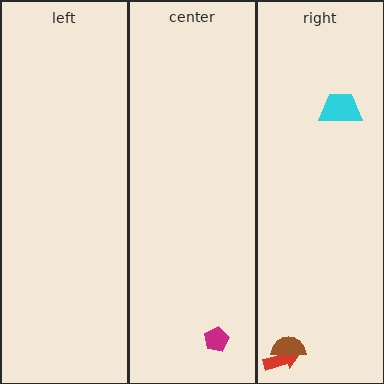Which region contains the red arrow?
The right region.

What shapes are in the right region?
The red arrow, the cyan trapezoid, the brown semicircle.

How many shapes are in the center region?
1.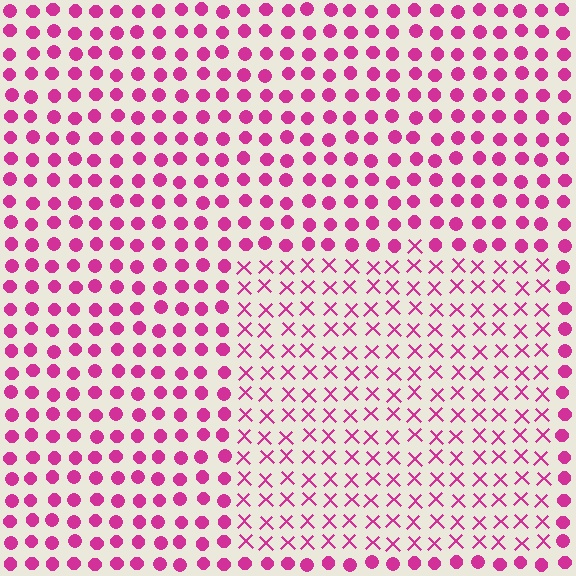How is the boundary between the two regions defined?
The boundary is defined by a change in element shape: X marks inside vs. circles outside. All elements share the same color and spacing.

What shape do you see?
I see a rectangle.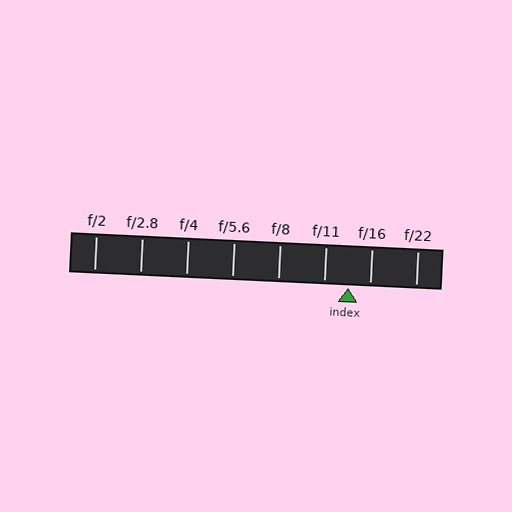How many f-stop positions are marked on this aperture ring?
There are 8 f-stop positions marked.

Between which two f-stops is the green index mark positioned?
The index mark is between f/11 and f/16.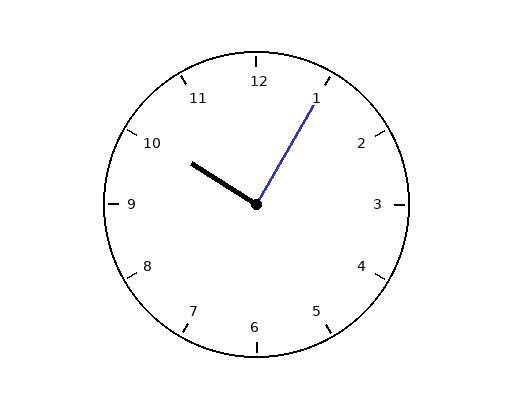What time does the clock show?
10:05.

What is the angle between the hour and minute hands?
Approximately 88 degrees.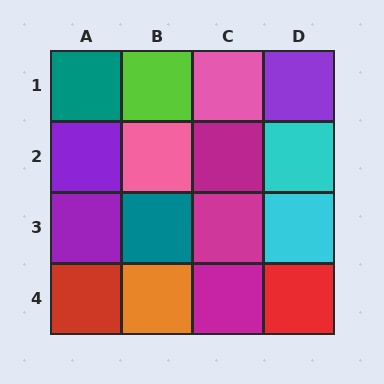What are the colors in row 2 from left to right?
Purple, pink, magenta, cyan.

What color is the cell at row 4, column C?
Magenta.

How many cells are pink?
2 cells are pink.